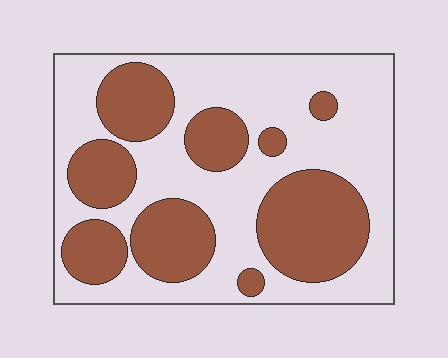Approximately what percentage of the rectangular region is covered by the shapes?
Approximately 40%.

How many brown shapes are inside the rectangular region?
9.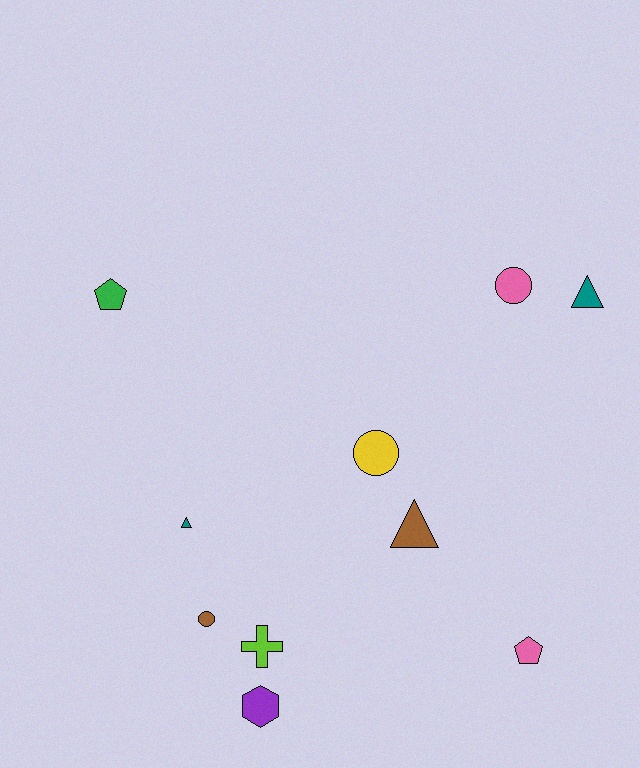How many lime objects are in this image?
There is 1 lime object.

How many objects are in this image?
There are 10 objects.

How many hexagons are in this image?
There is 1 hexagon.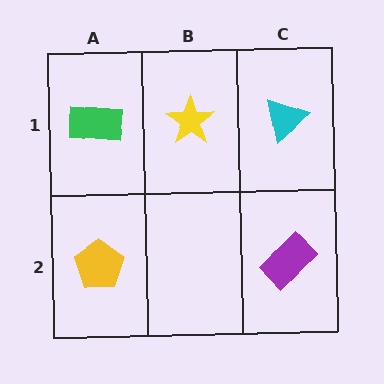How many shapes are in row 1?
3 shapes.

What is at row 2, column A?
A yellow pentagon.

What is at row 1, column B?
A yellow star.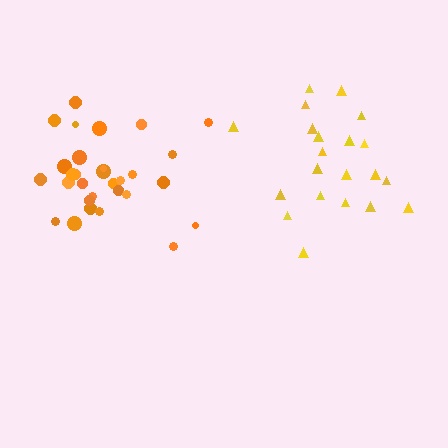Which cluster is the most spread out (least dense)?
Yellow.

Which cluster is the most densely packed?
Orange.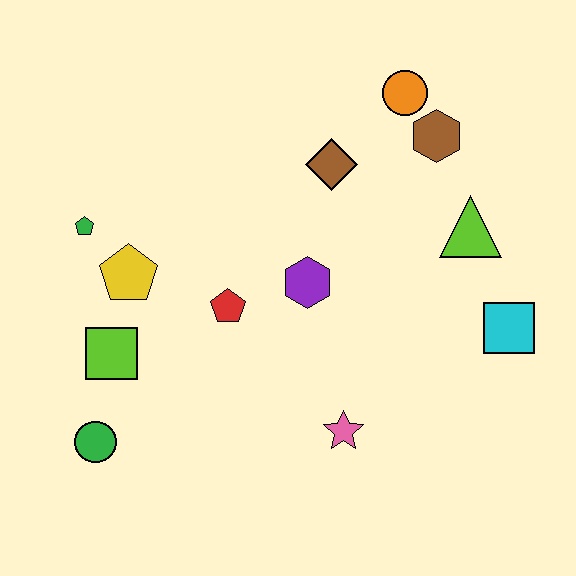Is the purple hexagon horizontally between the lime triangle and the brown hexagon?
No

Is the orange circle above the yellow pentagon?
Yes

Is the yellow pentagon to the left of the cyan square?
Yes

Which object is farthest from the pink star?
The orange circle is farthest from the pink star.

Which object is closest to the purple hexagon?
The red pentagon is closest to the purple hexagon.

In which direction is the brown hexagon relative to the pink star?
The brown hexagon is above the pink star.